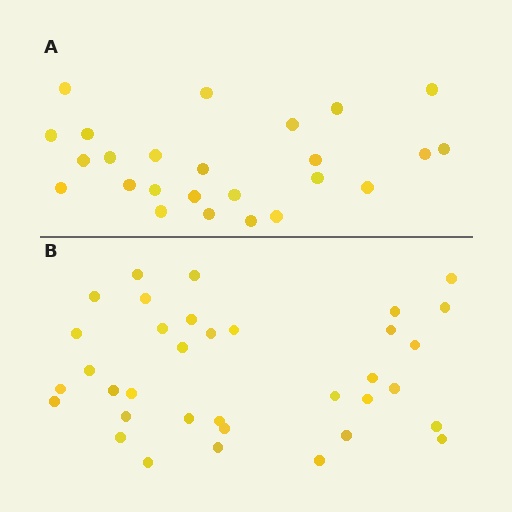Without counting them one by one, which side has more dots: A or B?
Region B (the bottom region) has more dots.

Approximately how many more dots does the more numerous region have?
Region B has roughly 10 or so more dots than region A.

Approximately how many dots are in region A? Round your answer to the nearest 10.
About 20 dots. (The exact count is 25, which rounds to 20.)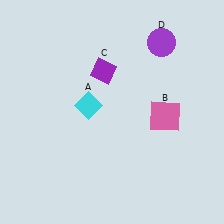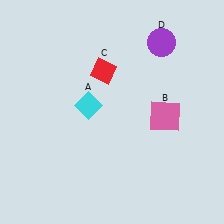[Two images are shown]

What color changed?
The diamond (C) changed from purple in Image 1 to red in Image 2.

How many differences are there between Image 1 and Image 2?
There is 1 difference between the two images.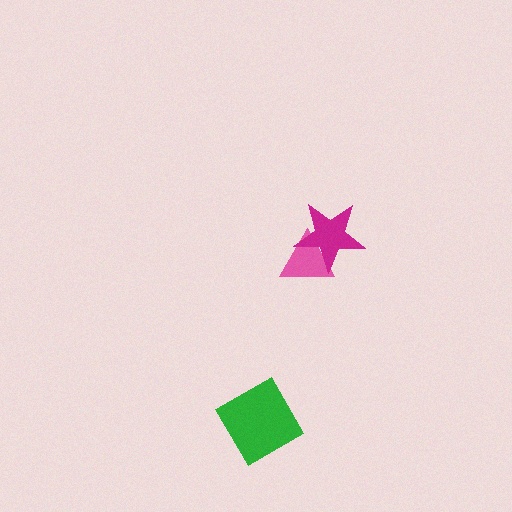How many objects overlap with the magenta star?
1 object overlaps with the magenta star.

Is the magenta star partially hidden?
No, no other shape covers it.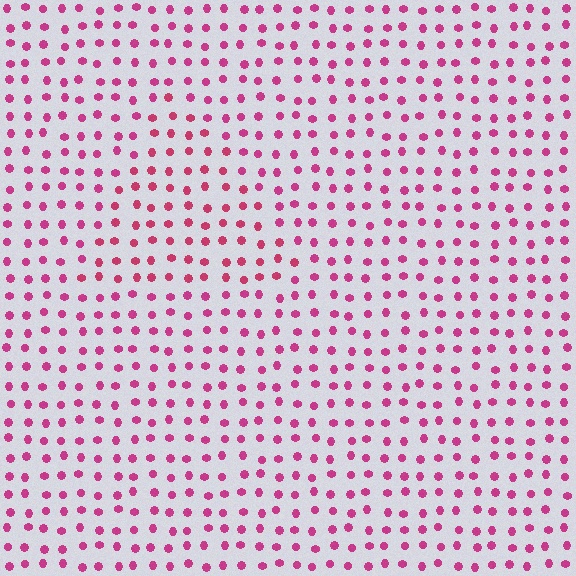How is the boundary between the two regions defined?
The boundary is defined purely by a slight shift in hue (about 14 degrees). Spacing, size, and orientation are identical on both sides.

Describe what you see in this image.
The image is filled with small magenta elements in a uniform arrangement. A triangle-shaped region is visible where the elements are tinted to a slightly different hue, forming a subtle color boundary.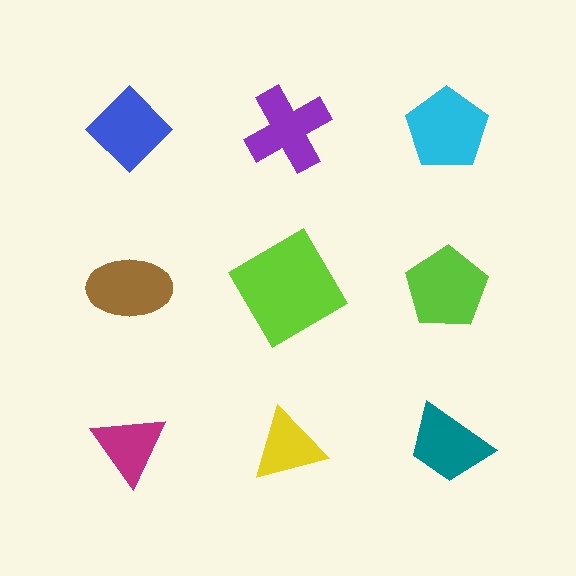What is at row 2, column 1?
A brown ellipse.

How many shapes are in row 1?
3 shapes.